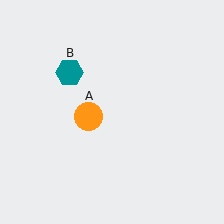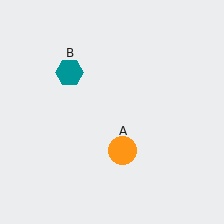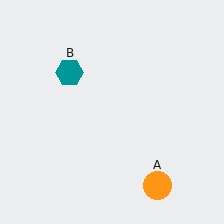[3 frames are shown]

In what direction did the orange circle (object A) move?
The orange circle (object A) moved down and to the right.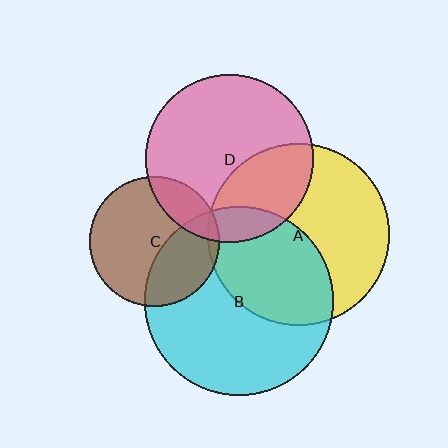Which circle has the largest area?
Circle B (cyan).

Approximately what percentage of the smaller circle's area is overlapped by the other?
Approximately 35%.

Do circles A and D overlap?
Yes.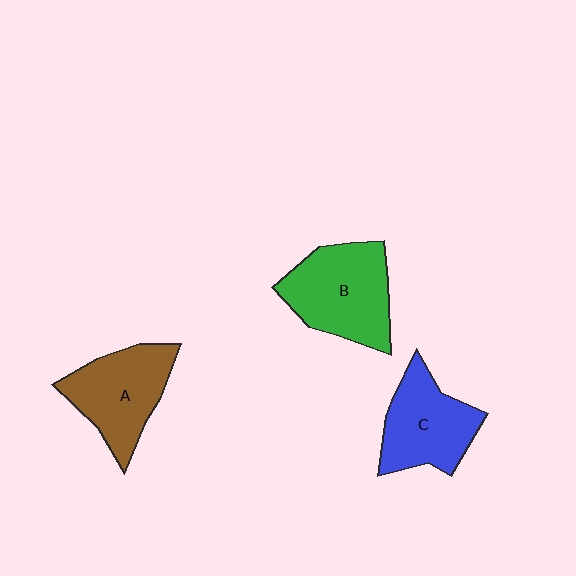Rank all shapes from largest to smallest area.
From largest to smallest: B (green), A (brown), C (blue).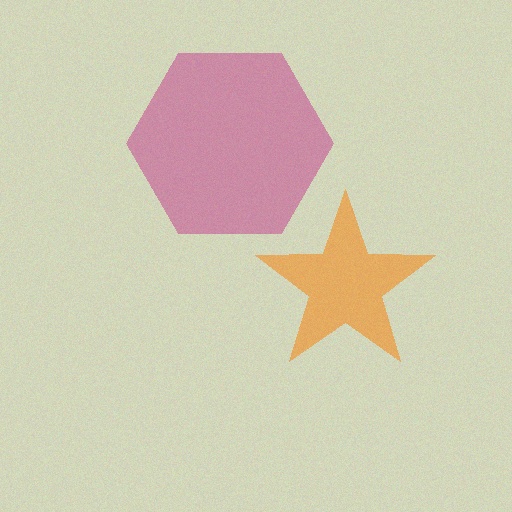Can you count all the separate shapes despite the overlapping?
Yes, there are 2 separate shapes.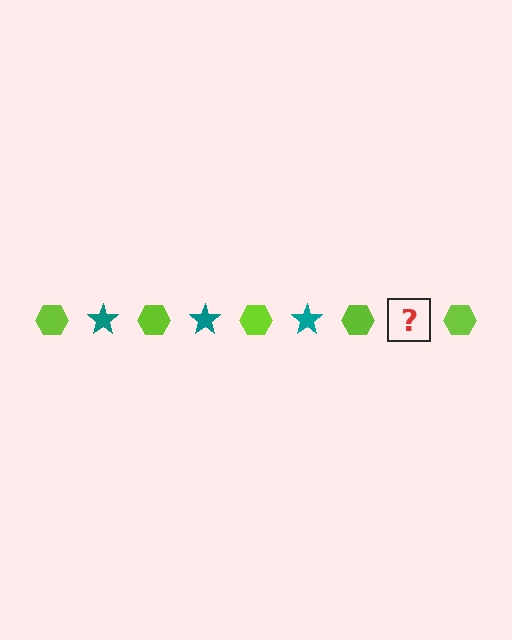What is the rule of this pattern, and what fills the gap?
The rule is that the pattern alternates between lime hexagon and teal star. The gap should be filled with a teal star.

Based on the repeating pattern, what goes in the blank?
The blank should be a teal star.